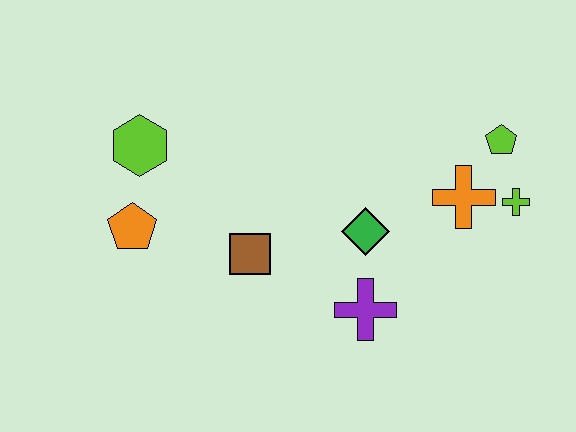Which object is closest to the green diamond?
The purple cross is closest to the green diamond.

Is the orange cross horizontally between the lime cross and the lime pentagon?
No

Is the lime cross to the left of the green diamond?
No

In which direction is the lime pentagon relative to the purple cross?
The lime pentagon is above the purple cross.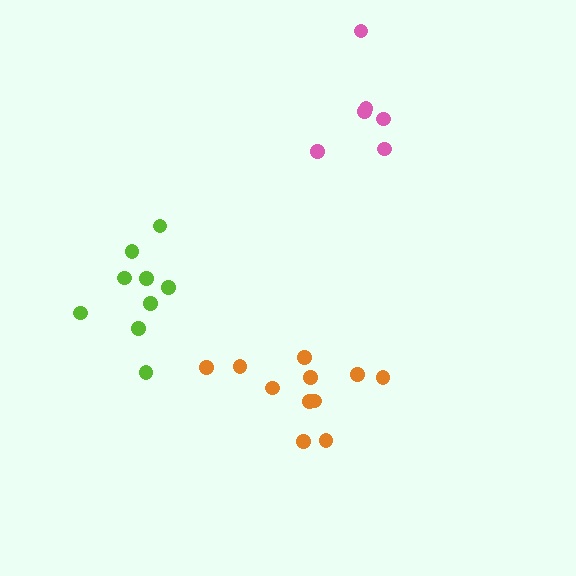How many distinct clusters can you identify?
There are 3 distinct clusters.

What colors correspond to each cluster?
The clusters are colored: orange, lime, pink.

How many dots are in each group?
Group 1: 11 dots, Group 2: 9 dots, Group 3: 6 dots (26 total).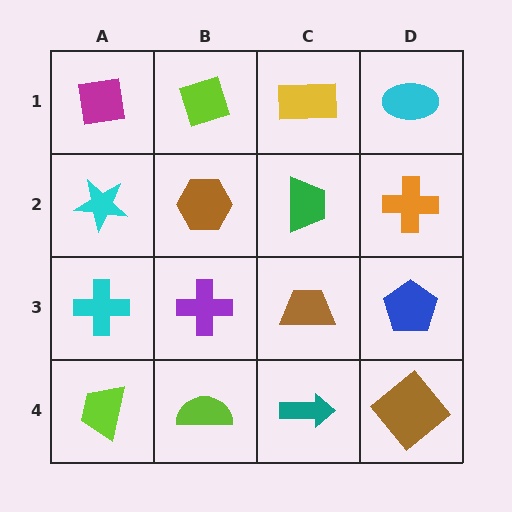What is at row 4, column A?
A lime trapezoid.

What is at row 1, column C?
A yellow rectangle.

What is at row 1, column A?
A magenta square.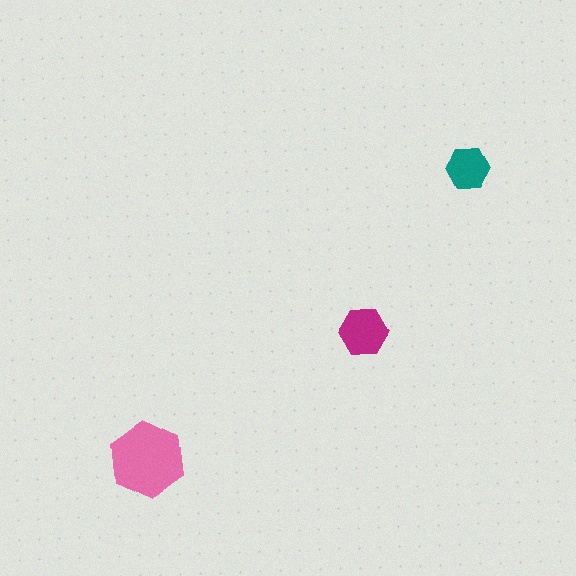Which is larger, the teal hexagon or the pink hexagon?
The pink one.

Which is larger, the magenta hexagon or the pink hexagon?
The pink one.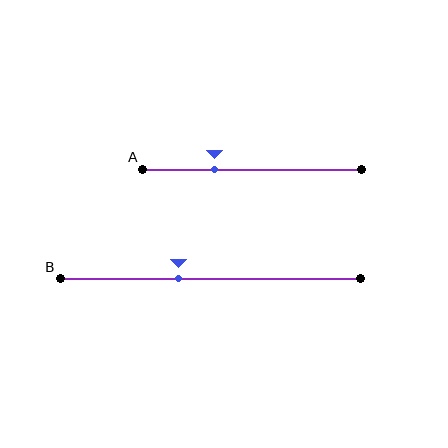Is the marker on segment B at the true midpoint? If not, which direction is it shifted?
No, the marker on segment B is shifted to the left by about 11% of the segment length.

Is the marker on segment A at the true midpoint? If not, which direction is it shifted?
No, the marker on segment A is shifted to the left by about 17% of the segment length.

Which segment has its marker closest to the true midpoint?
Segment B has its marker closest to the true midpoint.